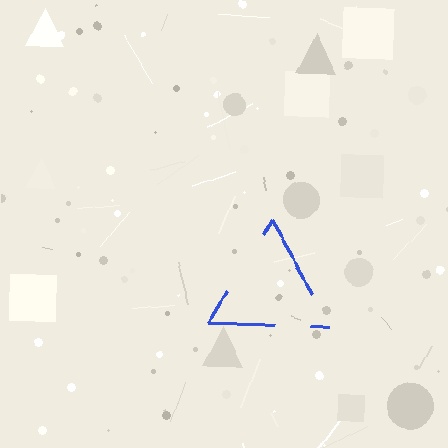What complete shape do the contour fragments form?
The contour fragments form a triangle.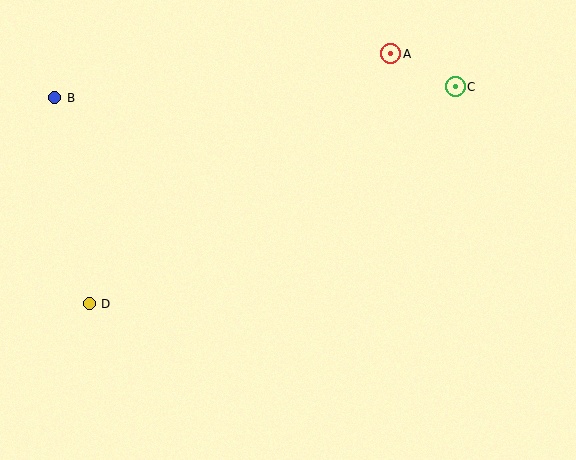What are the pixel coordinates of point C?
Point C is at (455, 87).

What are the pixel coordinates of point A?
Point A is at (391, 54).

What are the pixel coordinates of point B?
Point B is at (55, 98).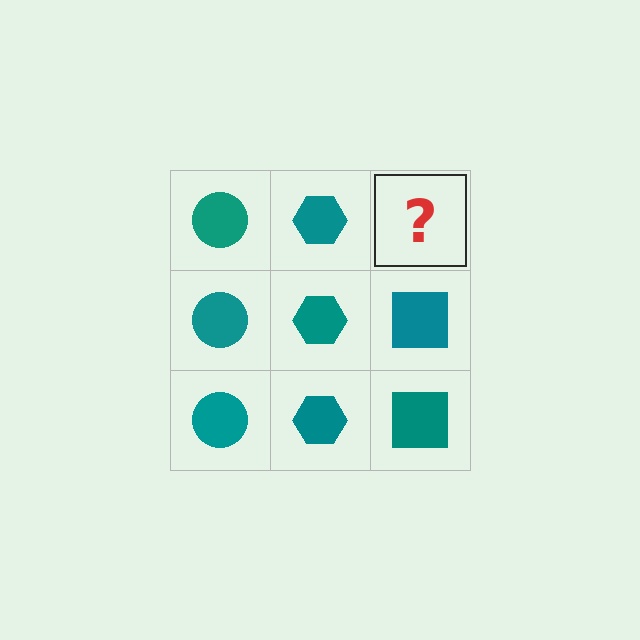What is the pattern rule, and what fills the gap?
The rule is that each column has a consistent shape. The gap should be filled with a teal square.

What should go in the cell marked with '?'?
The missing cell should contain a teal square.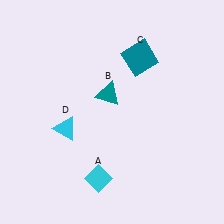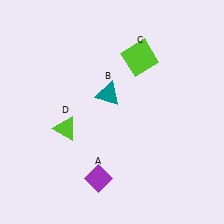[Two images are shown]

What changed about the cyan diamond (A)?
In Image 1, A is cyan. In Image 2, it changed to purple.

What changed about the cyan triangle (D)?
In Image 1, D is cyan. In Image 2, it changed to lime.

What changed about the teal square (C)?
In Image 1, C is teal. In Image 2, it changed to lime.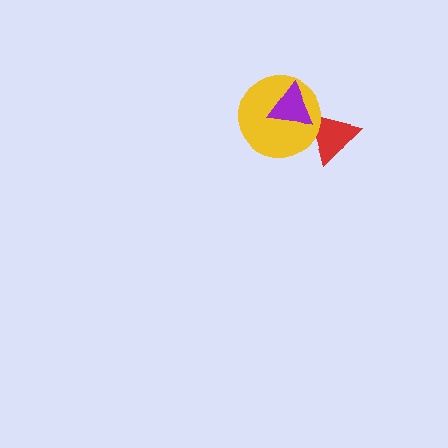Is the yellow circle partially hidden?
Yes, it is partially covered by another shape.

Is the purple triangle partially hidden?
No, no other shape covers it.